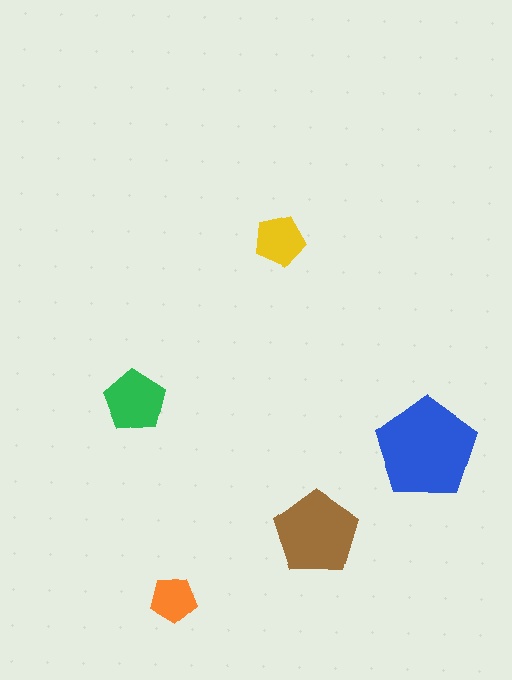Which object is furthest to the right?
The blue pentagon is rightmost.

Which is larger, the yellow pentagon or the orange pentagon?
The yellow one.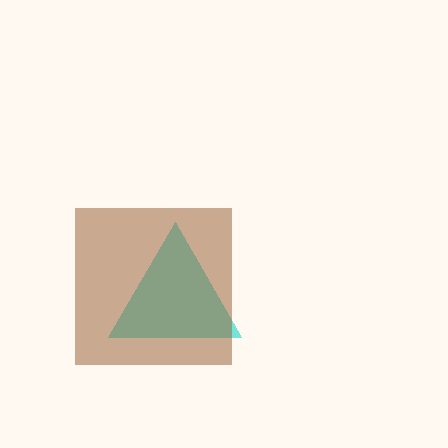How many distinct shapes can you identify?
There are 2 distinct shapes: a cyan triangle, a brown square.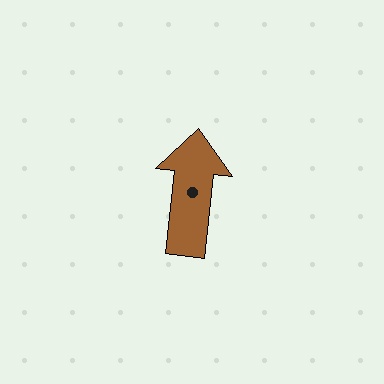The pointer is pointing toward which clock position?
Roughly 12 o'clock.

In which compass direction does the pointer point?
North.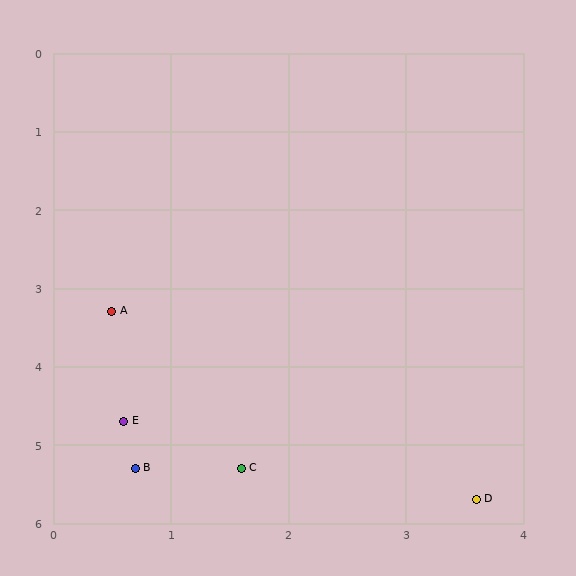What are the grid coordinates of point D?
Point D is at approximately (3.6, 5.7).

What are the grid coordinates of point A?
Point A is at approximately (0.5, 3.3).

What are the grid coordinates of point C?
Point C is at approximately (1.6, 5.3).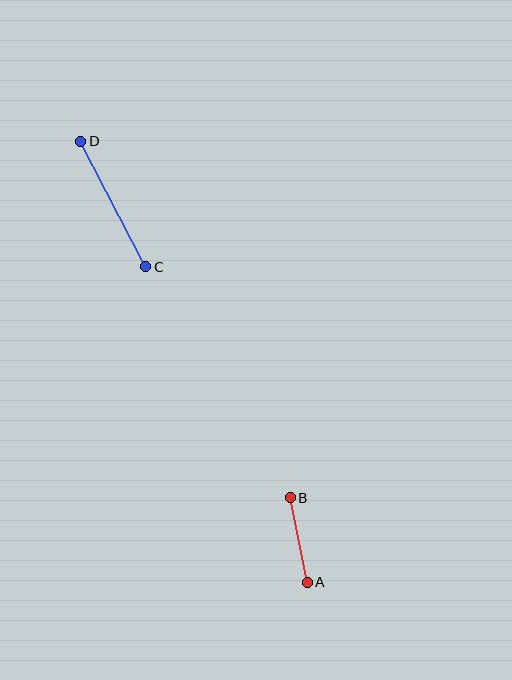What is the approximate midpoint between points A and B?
The midpoint is at approximately (299, 540) pixels.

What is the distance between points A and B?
The distance is approximately 86 pixels.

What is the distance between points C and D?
The distance is approximately 141 pixels.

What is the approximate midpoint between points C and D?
The midpoint is at approximately (113, 204) pixels.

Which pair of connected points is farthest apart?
Points C and D are farthest apart.